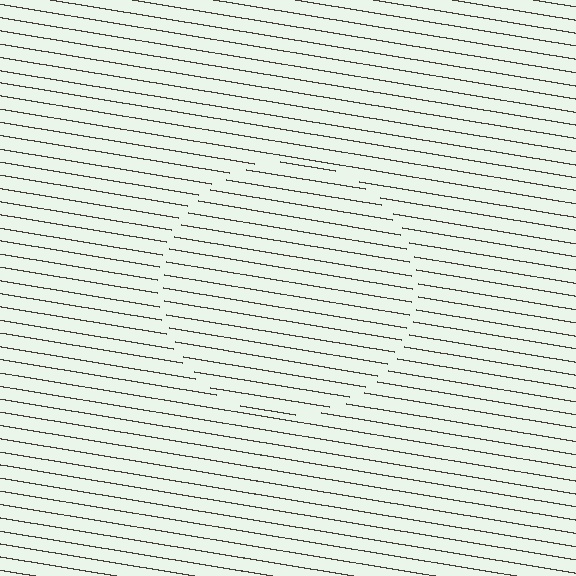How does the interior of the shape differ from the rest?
The interior of the shape contains the same grating, shifted by half a period — the contour is defined by the phase discontinuity where line-ends from the inner and outer gratings abut.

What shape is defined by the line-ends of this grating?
An illusory circle. The interior of the shape contains the same grating, shifted by half a period — the contour is defined by the phase discontinuity where line-ends from the inner and outer gratings abut.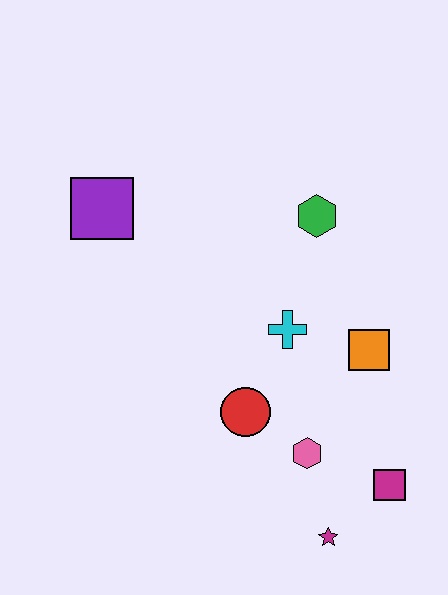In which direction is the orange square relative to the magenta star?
The orange square is above the magenta star.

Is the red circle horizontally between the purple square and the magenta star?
Yes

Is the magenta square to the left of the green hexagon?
No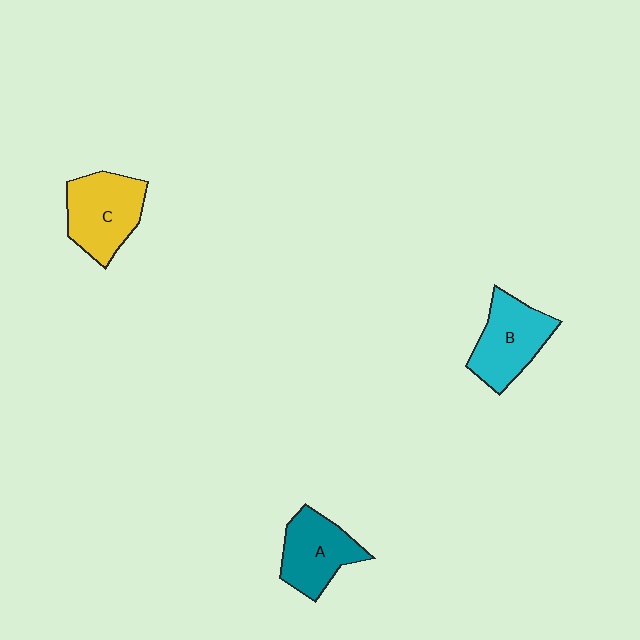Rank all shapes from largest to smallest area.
From largest to smallest: C (yellow), B (cyan), A (teal).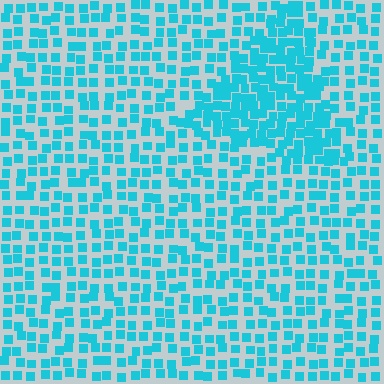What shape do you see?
I see a triangle.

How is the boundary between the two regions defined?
The boundary is defined by a change in element density (approximately 1.9x ratio). All elements are the same color, size, and shape.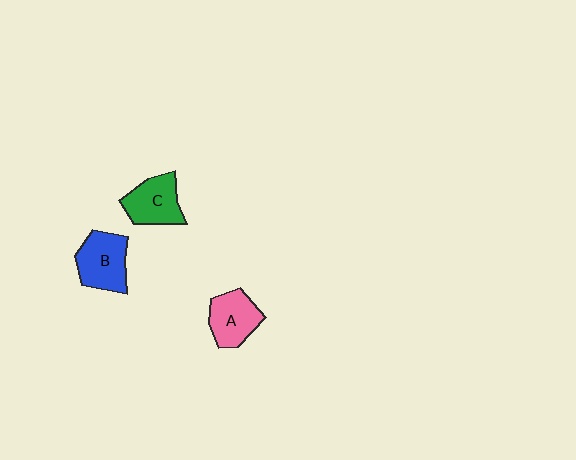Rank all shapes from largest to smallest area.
From largest to smallest: B (blue), C (green), A (pink).